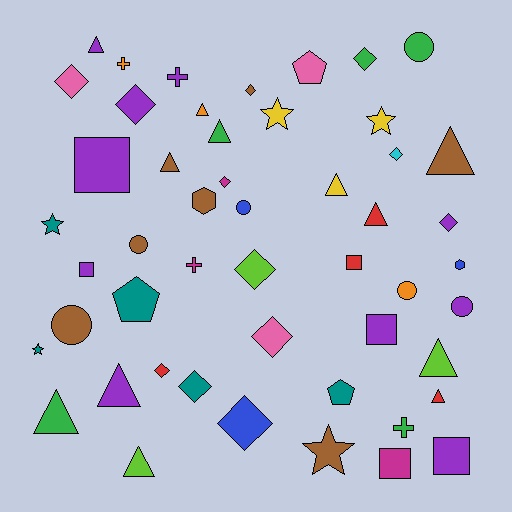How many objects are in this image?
There are 50 objects.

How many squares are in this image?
There are 6 squares.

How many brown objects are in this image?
There are 7 brown objects.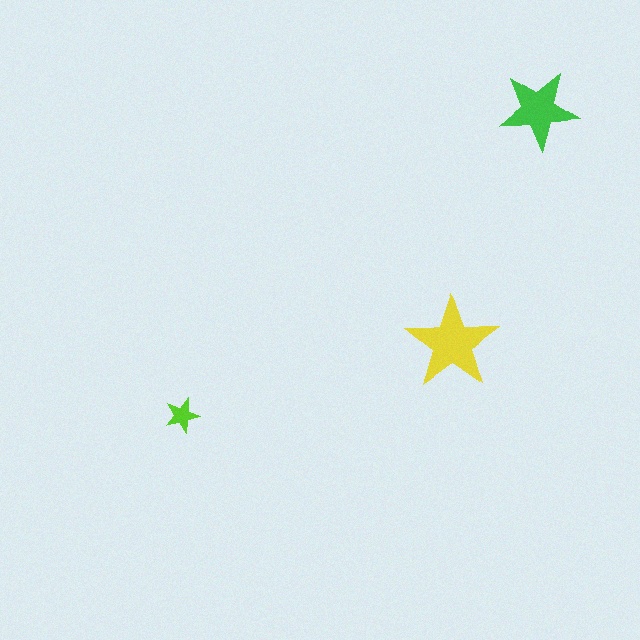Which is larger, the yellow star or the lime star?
The yellow one.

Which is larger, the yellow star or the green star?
The yellow one.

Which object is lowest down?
The lime star is bottommost.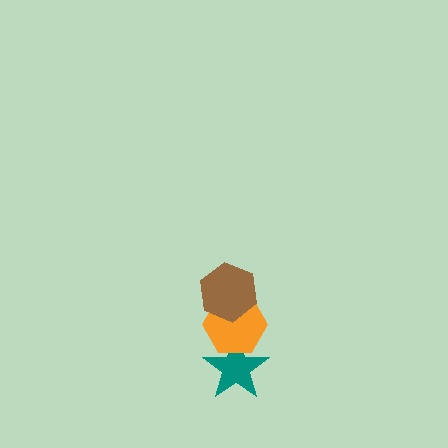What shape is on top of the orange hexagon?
The brown hexagon is on top of the orange hexagon.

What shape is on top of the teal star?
The orange hexagon is on top of the teal star.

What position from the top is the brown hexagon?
The brown hexagon is 1st from the top.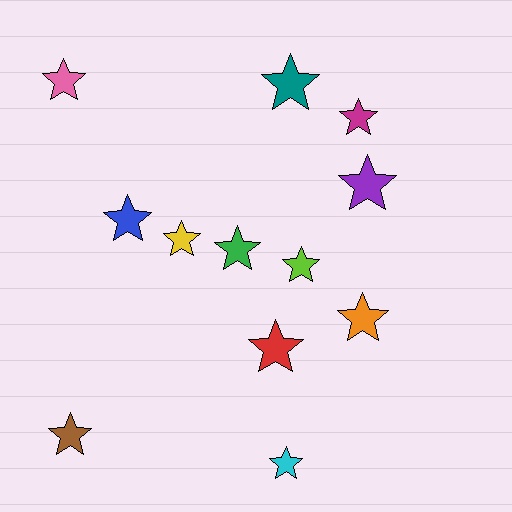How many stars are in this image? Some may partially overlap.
There are 12 stars.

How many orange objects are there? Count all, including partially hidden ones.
There is 1 orange object.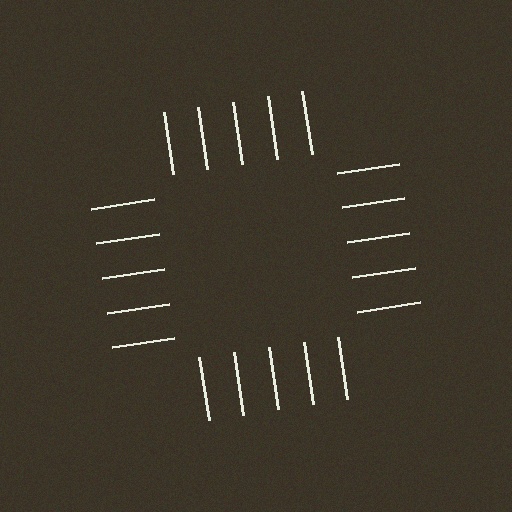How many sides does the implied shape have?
4 sides — the line-ends trace a square.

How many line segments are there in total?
20 — 5 along each of the 4 edges.